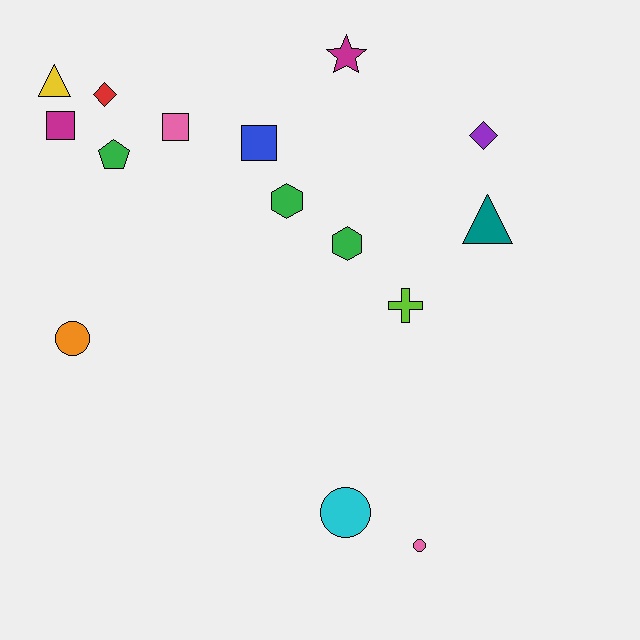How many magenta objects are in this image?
There are 2 magenta objects.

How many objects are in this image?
There are 15 objects.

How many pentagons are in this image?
There is 1 pentagon.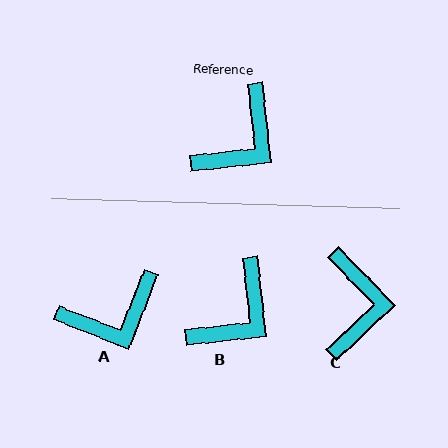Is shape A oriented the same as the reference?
No, it is off by about 28 degrees.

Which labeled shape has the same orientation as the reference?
B.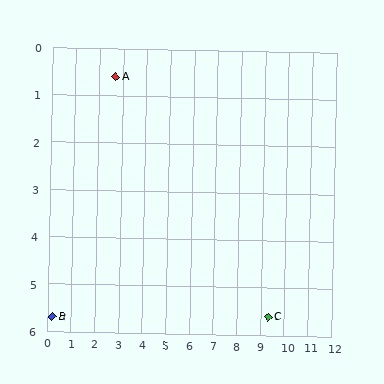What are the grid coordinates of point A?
Point A is at approximately (2.7, 0.6).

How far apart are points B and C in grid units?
Points B and C are about 9.1 grid units apart.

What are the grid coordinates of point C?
Point C is at approximately (9.3, 5.6).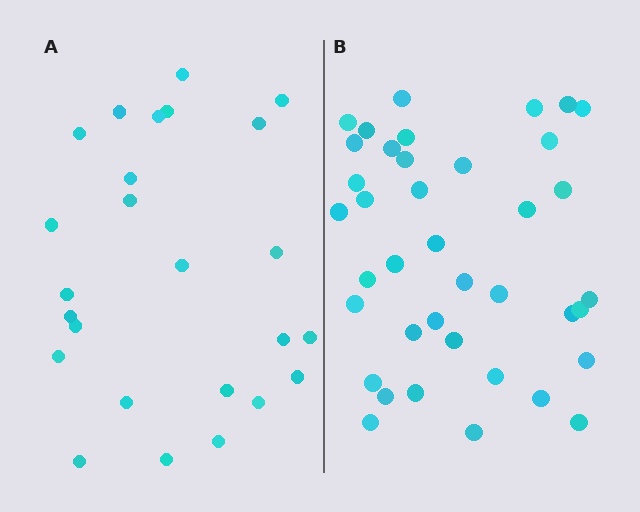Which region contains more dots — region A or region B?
Region B (the right region) has more dots.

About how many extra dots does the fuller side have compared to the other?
Region B has approximately 15 more dots than region A.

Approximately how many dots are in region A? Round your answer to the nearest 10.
About 20 dots. (The exact count is 25, which rounds to 20.)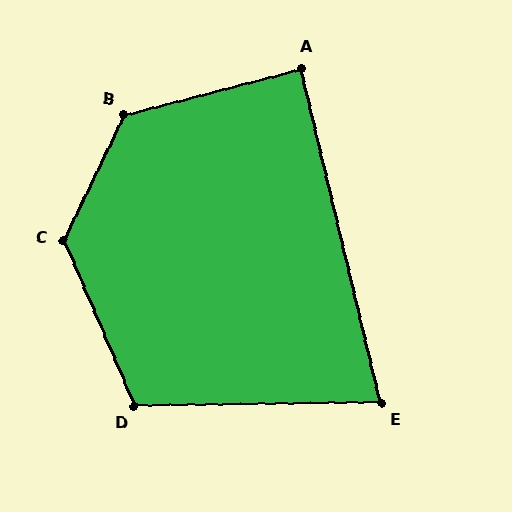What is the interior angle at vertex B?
Approximately 131 degrees (obtuse).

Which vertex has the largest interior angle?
C, at approximately 131 degrees.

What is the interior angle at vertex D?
Approximately 112 degrees (obtuse).